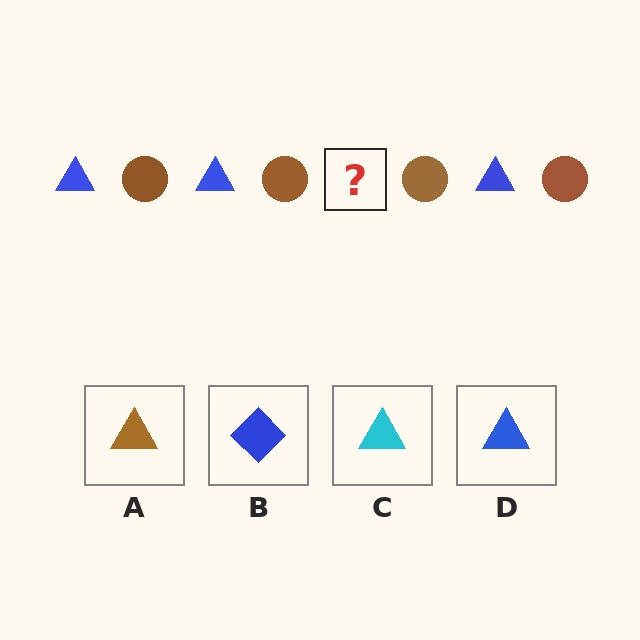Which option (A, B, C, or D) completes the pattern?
D.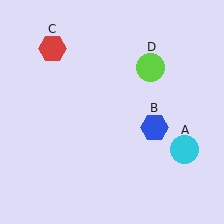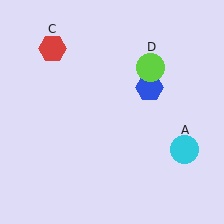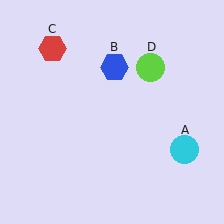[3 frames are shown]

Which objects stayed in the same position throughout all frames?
Cyan circle (object A) and red hexagon (object C) and lime circle (object D) remained stationary.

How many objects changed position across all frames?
1 object changed position: blue hexagon (object B).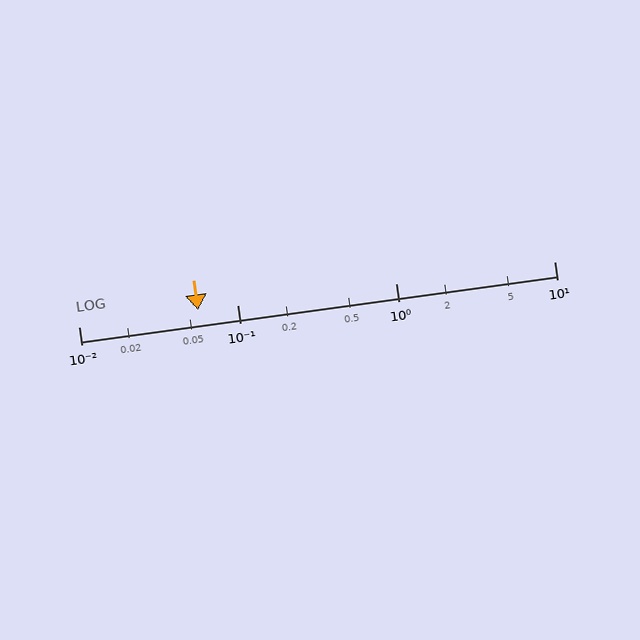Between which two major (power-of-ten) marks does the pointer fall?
The pointer is between 0.01 and 0.1.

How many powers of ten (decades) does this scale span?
The scale spans 3 decades, from 0.01 to 10.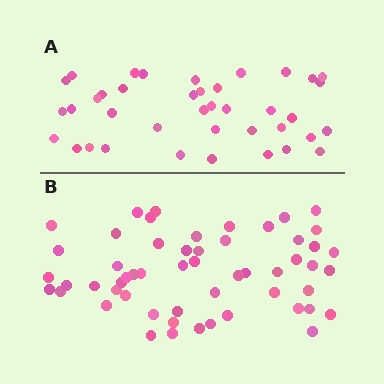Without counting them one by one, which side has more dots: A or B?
Region B (the bottom region) has more dots.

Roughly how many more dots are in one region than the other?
Region B has approximately 15 more dots than region A.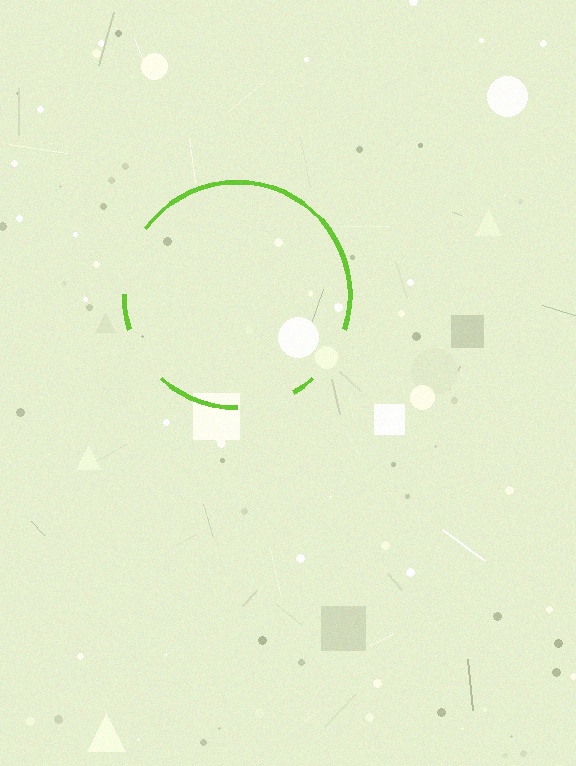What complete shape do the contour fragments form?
The contour fragments form a circle.